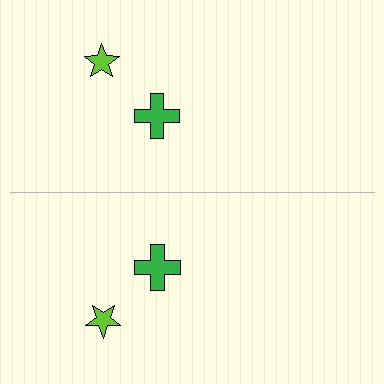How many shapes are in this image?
There are 4 shapes in this image.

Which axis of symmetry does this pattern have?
The pattern has a horizontal axis of symmetry running through the center of the image.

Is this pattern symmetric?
Yes, this pattern has bilateral (reflection) symmetry.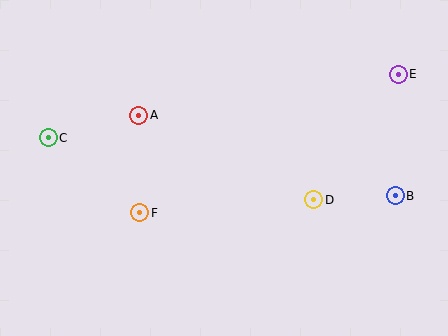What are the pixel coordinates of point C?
Point C is at (48, 138).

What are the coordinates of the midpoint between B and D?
The midpoint between B and D is at (355, 198).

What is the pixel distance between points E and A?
The distance between E and A is 263 pixels.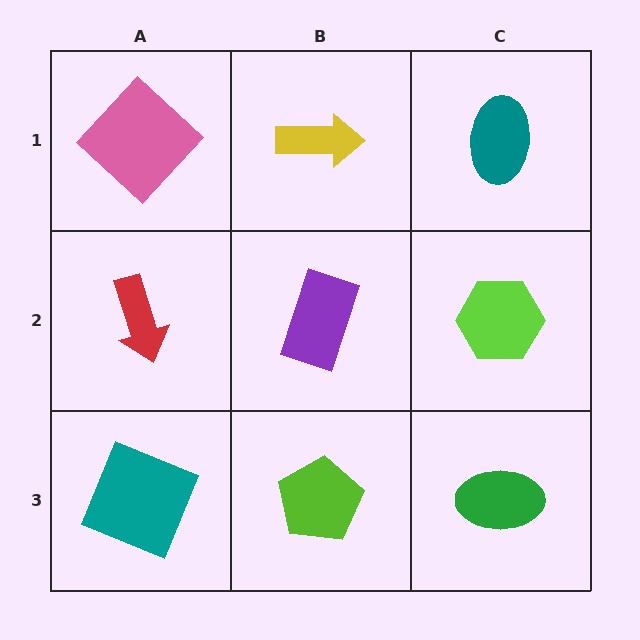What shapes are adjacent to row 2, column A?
A pink diamond (row 1, column A), a teal square (row 3, column A), a purple rectangle (row 2, column B).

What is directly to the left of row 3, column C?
A lime pentagon.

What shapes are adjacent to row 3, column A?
A red arrow (row 2, column A), a lime pentagon (row 3, column B).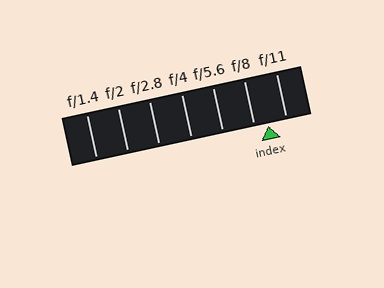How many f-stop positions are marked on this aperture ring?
There are 7 f-stop positions marked.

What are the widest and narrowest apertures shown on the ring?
The widest aperture shown is f/1.4 and the narrowest is f/11.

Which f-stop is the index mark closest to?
The index mark is closest to f/8.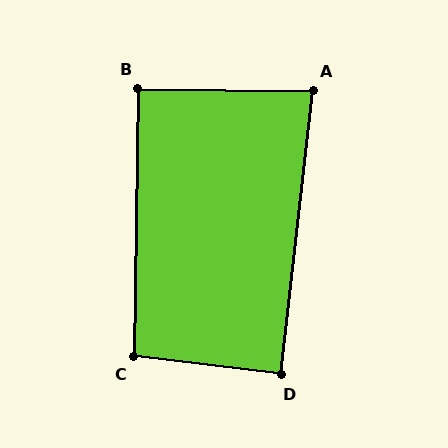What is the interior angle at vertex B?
Approximately 90 degrees (approximately right).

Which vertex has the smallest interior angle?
A, at approximately 84 degrees.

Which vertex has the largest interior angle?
C, at approximately 96 degrees.